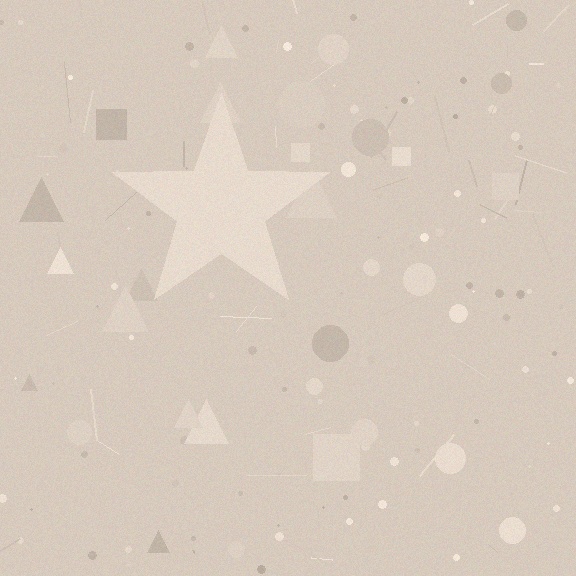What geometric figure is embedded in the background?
A star is embedded in the background.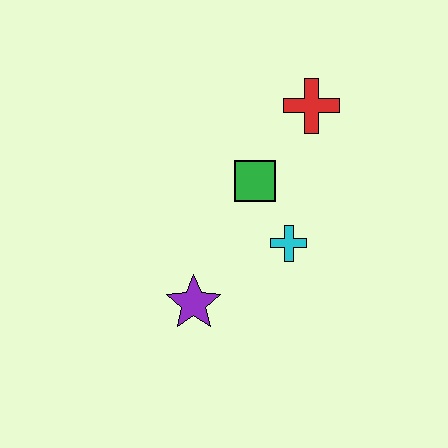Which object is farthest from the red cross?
The purple star is farthest from the red cross.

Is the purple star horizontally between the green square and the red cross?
No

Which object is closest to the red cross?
The green square is closest to the red cross.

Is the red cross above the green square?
Yes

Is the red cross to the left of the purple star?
No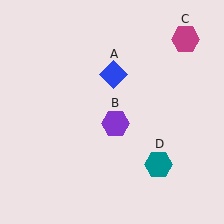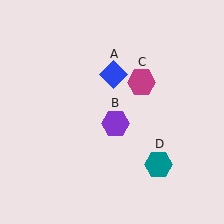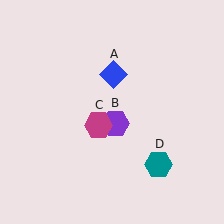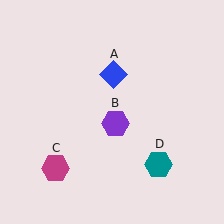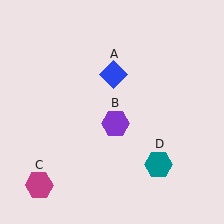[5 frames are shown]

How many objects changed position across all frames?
1 object changed position: magenta hexagon (object C).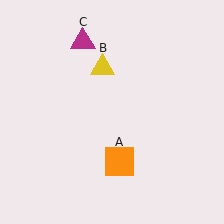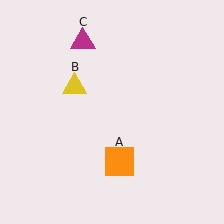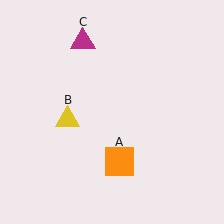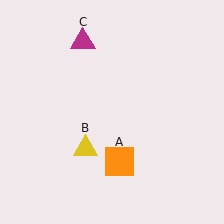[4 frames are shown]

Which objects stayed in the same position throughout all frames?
Orange square (object A) and magenta triangle (object C) remained stationary.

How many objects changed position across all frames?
1 object changed position: yellow triangle (object B).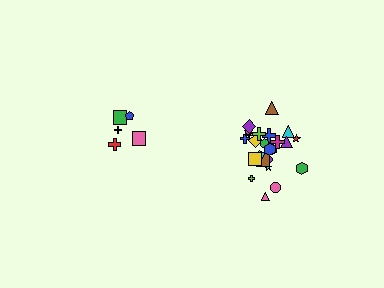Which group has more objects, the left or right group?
The right group.